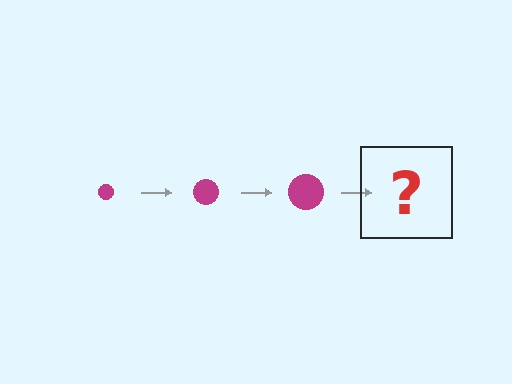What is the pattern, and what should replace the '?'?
The pattern is that the circle gets progressively larger each step. The '?' should be a magenta circle, larger than the previous one.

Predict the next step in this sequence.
The next step is a magenta circle, larger than the previous one.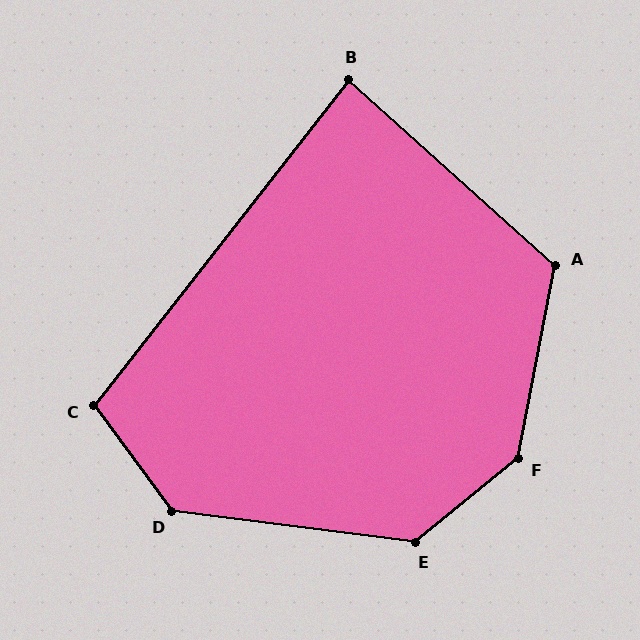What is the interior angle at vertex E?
Approximately 133 degrees (obtuse).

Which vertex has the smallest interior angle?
B, at approximately 86 degrees.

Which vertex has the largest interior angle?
F, at approximately 140 degrees.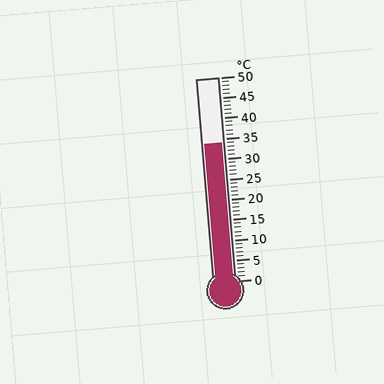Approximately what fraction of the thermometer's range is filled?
The thermometer is filled to approximately 70% of its range.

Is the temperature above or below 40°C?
The temperature is below 40°C.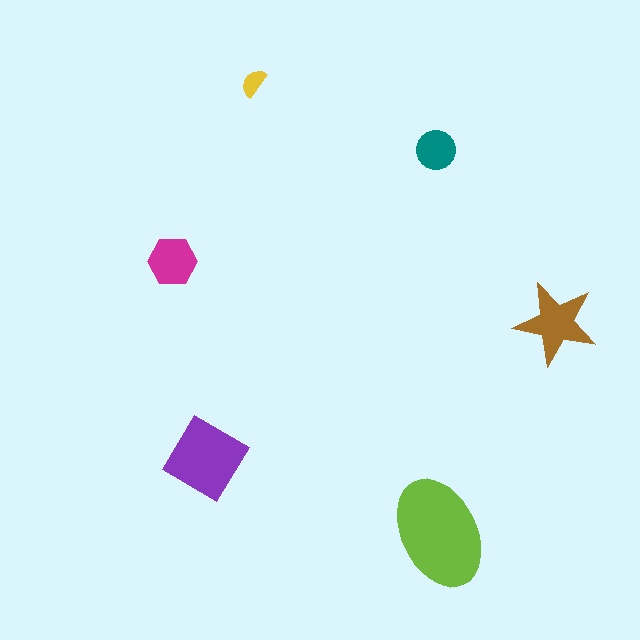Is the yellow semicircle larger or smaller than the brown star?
Smaller.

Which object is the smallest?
The yellow semicircle.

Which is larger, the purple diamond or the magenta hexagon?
The purple diamond.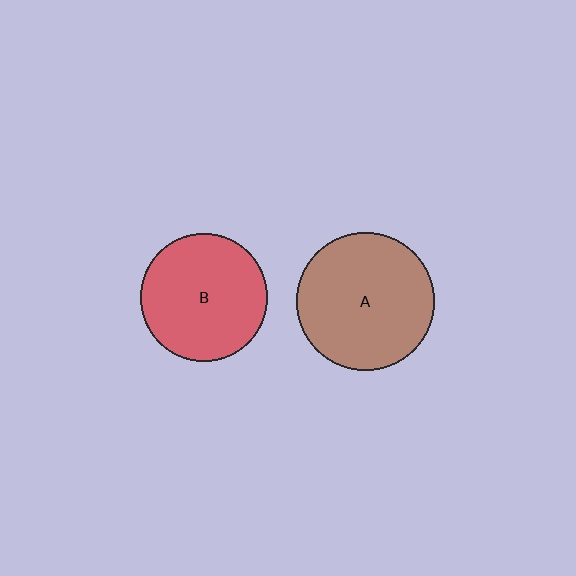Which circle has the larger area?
Circle A (brown).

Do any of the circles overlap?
No, none of the circles overlap.